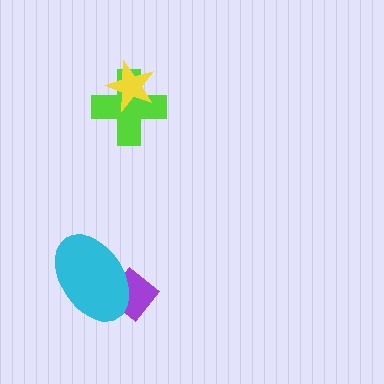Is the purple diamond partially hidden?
Yes, it is partially covered by another shape.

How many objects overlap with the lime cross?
1 object overlaps with the lime cross.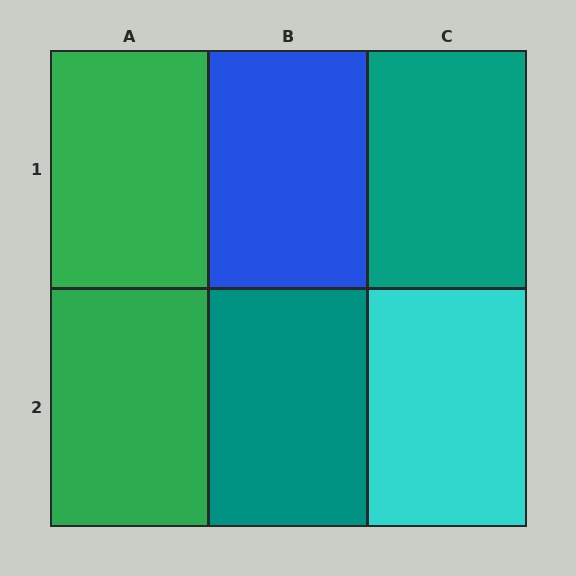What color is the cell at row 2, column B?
Teal.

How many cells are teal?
2 cells are teal.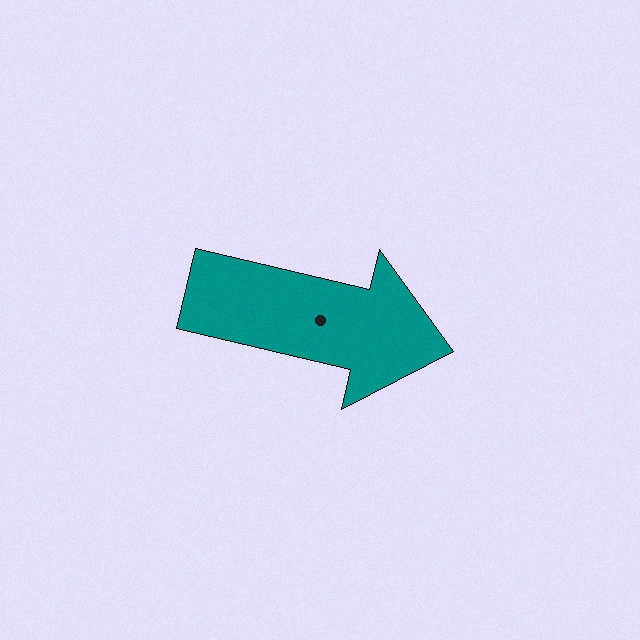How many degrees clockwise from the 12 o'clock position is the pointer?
Approximately 103 degrees.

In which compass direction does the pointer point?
East.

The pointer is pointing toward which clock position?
Roughly 3 o'clock.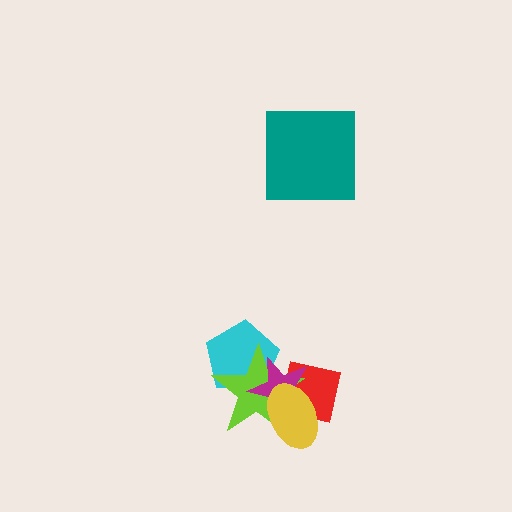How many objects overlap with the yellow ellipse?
3 objects overlap with the yellow ellipse.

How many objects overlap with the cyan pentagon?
2 objects overlap with the cyan pentagon.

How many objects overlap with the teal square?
0 objects overlap with the teal square.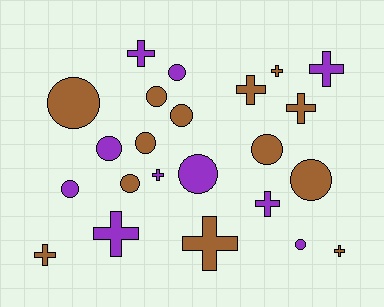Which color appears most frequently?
Brown, with 13 objects.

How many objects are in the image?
There are 23 objects.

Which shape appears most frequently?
Circle, with 12 objects.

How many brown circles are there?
There are 7 brown circles.